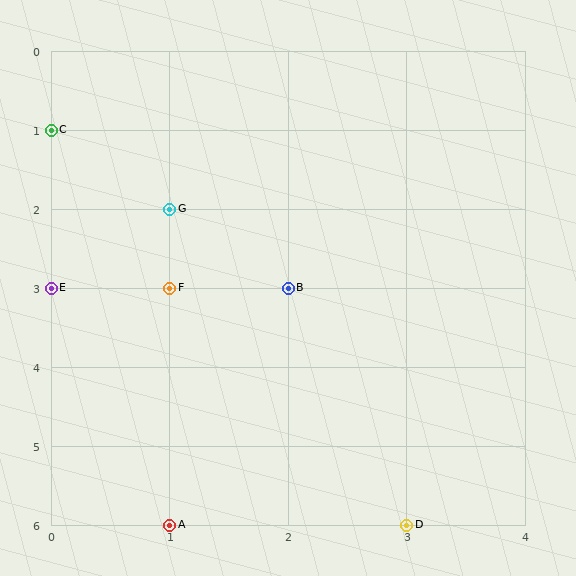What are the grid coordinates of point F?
Point F is at grid coordinates (1, 3).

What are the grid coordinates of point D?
Point D is at grid coordinates (3, 6).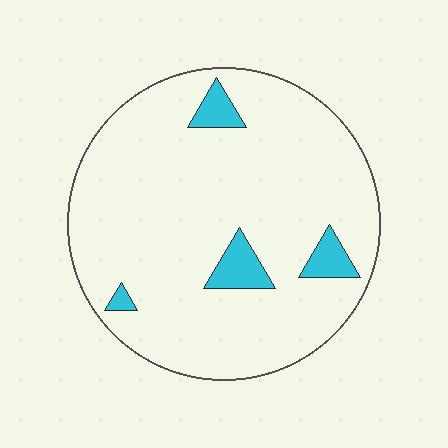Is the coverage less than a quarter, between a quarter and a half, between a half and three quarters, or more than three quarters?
Less than a quarter.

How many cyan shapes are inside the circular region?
4.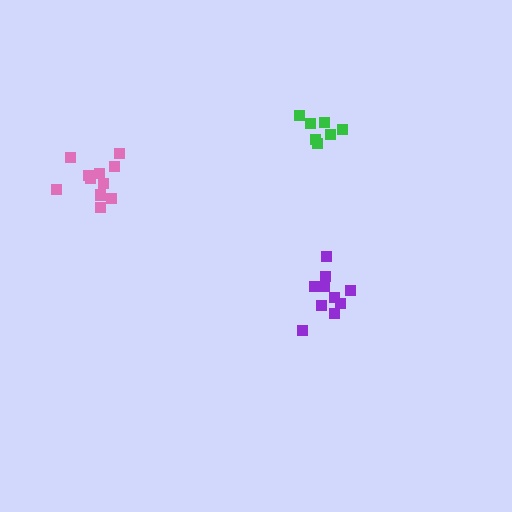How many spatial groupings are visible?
There are 3 spatial groupings.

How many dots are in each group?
Group 1: 11 dots, Group 2: 11 dots, Group 3: 7 dots (29 total).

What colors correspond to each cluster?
The clusters are colored: purple, pink, green.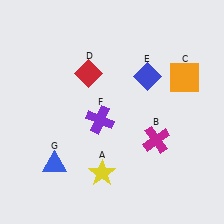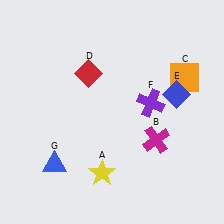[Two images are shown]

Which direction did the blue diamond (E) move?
The blue diamond (E) moved right.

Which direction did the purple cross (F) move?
The purple cross (F) moved right.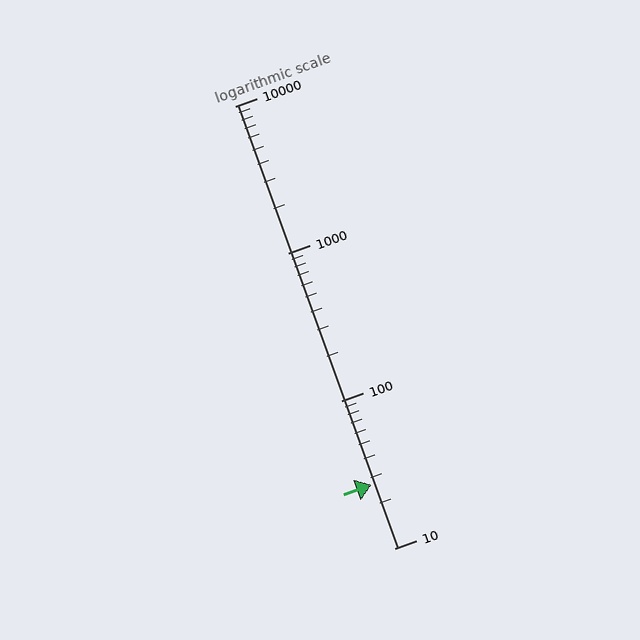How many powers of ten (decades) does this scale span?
The scale spans 3 decades, from 10 to 10000.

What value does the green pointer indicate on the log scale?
The pointer indicates approximately 27.